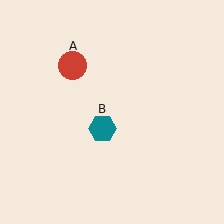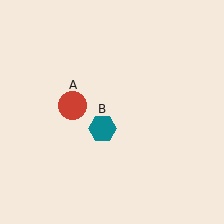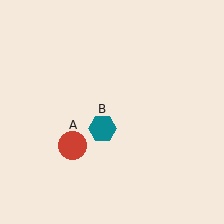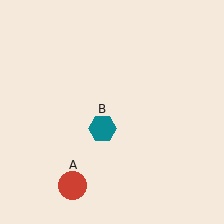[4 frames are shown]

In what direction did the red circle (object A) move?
The red circle (object A) moved down.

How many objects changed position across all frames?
1 object changed position: red circle (object A).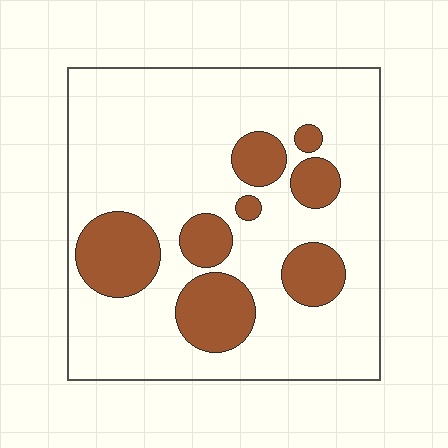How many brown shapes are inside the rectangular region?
8.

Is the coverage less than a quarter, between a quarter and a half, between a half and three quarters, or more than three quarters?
Less than a quarter.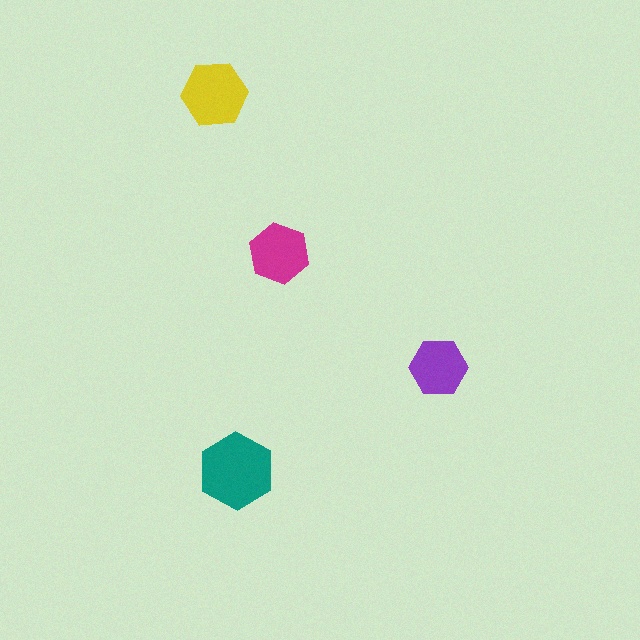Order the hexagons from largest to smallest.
the teal one, the yellow one, the magenta one, the purple one.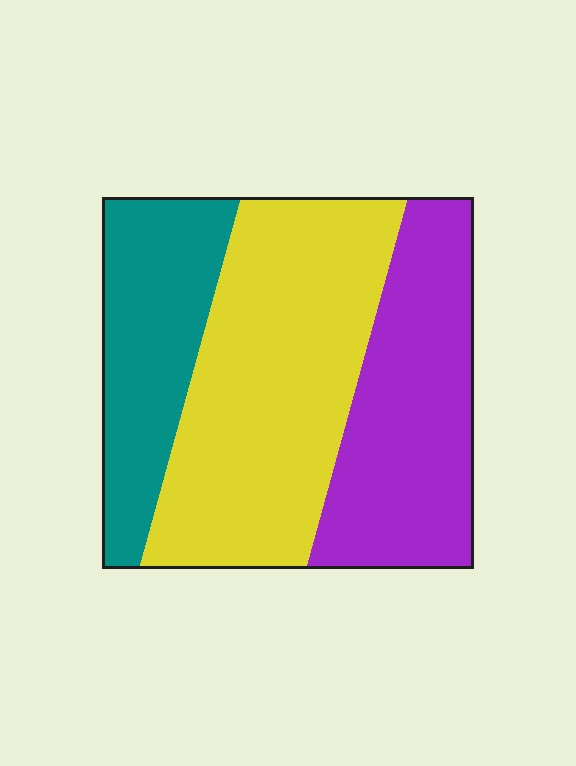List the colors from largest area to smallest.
From largest to smallest: yellow, purple, teal.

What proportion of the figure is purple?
Purple covers roughly 30% of the figure.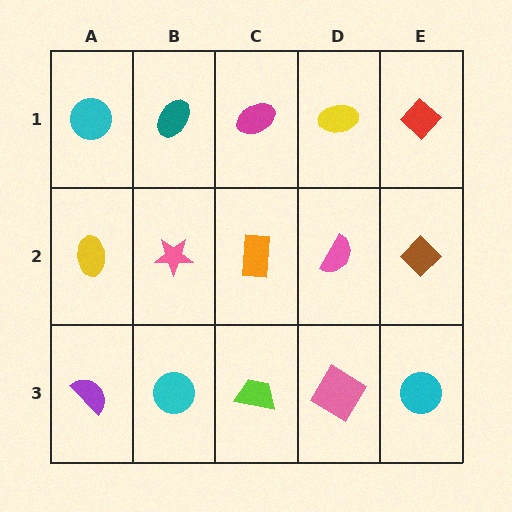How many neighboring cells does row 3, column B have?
3.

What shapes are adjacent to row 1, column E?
A brown diamond (row 2, column E), a yellow ellipse (row 1, column D).